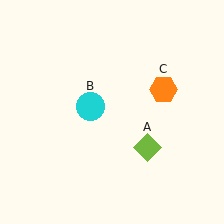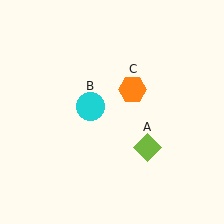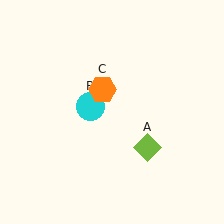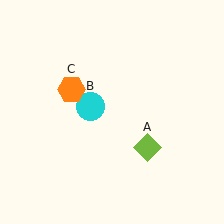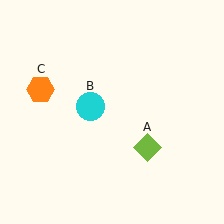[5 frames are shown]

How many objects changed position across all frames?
1 object changed position: orange hexagon (object C).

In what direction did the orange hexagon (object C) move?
The orange hexagon (object C) moved left.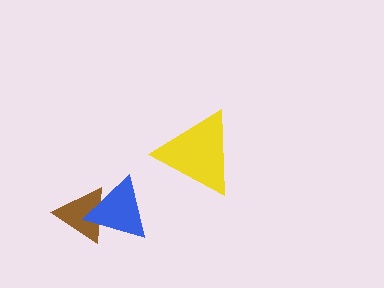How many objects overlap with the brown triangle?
1 object overlaps with the brown triangle.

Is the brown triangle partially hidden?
Yes, it is partially covered by another shape.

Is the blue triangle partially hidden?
No, no other shape covers it.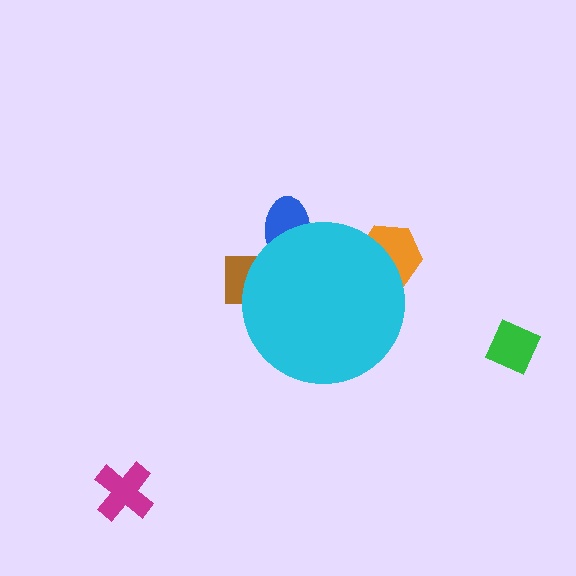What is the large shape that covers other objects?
A cyan circle.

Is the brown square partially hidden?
Yes, the brown square is partially hidden behind the cyan circle.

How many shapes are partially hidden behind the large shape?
4 shapes are partially hidden.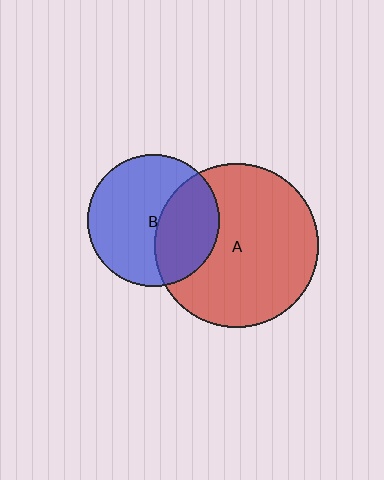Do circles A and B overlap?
Yes.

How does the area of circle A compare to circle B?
Approximately 1.5 times.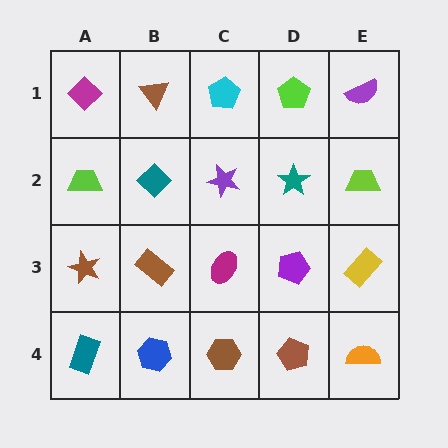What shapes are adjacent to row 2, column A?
A magenta diamond (row 1, column A), a brown star (row 3, column A), a teal diamond (row 2, column B).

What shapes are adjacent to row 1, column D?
A teal star (row 2, column D), a cyan pentagon (row 1, column C), a purple semicircle (row 1, column E).